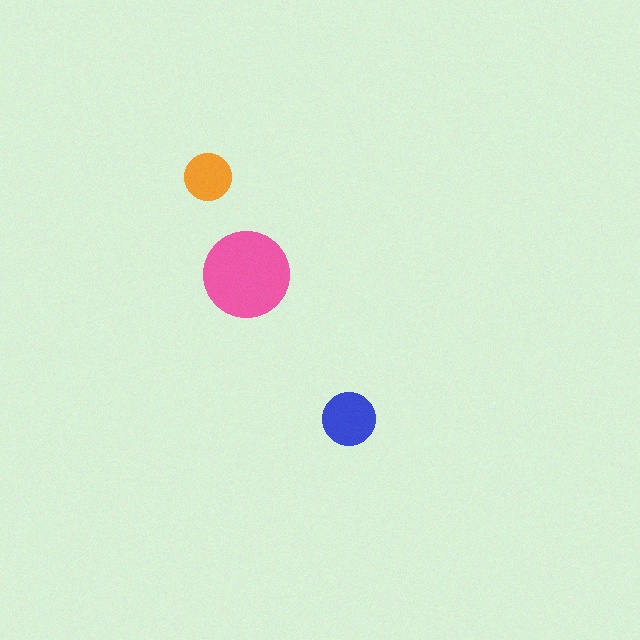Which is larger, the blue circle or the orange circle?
The blue one.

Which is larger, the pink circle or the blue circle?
The pink one.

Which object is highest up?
The orange circle is topmost.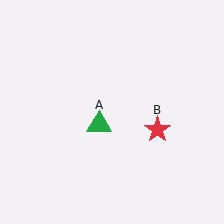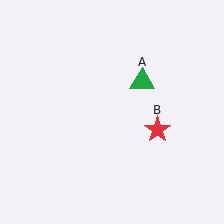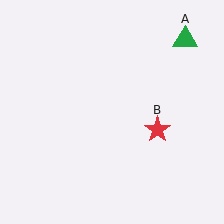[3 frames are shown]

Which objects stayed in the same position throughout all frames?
Red star (object B) remained stationary.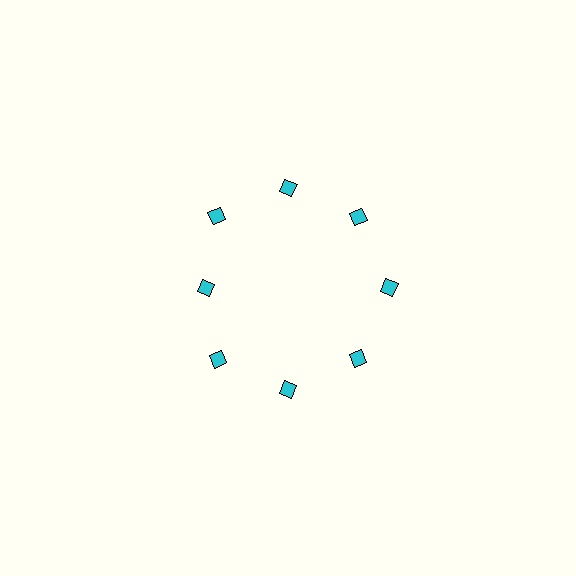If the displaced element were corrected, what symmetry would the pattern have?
It would have 8-fold rotational symmetry — the pattern would map onto itself every 45 degrees.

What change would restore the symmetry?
The symmetry would be restored by moving it outward, back onto the ring so that all 8 diamonds sit at equal angles and equal distance from the center.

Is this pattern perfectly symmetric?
No. The 8 cyan diamonds are arranged in a ring, but one element near the 9 o'clock position is pulled inward toward the center, breaking the 8-fold rotational symmetry.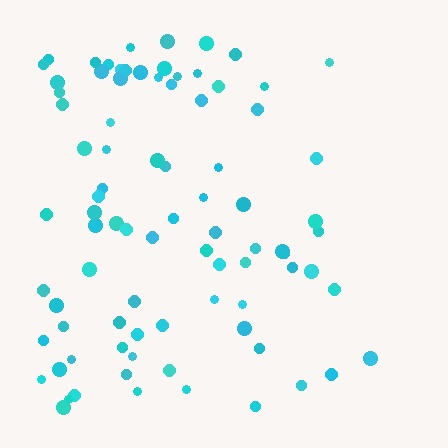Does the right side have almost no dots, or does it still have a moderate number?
Still a moderate number, just noticeably fewer than the left.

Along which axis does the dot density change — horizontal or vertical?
Horizontal.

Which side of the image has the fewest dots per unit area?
The right.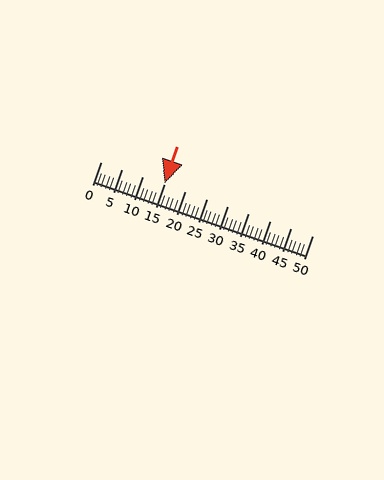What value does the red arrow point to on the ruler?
The red arrow points to approximately 15.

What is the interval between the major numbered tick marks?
The major tick marks are spaced 5 units apart.